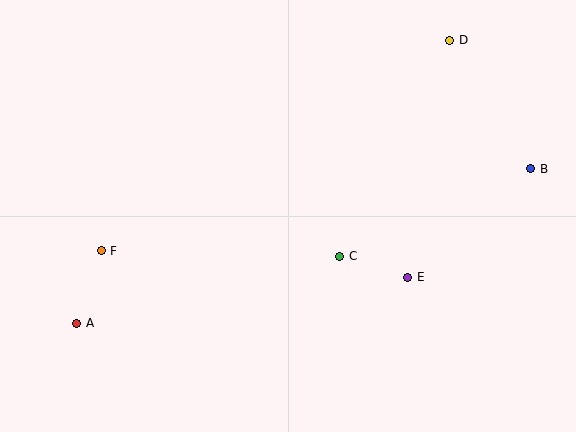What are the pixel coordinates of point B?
Point B is at (531, 169).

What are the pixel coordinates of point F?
Point F is at (101, 251).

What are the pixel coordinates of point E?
Point E is at (408, 277).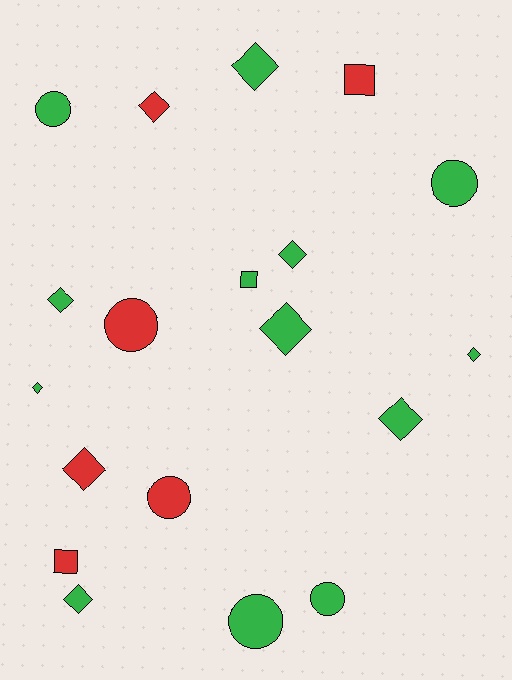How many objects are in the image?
There are 19 objects.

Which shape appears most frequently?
Diamond, with 10 objects.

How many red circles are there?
There are 2 red circles.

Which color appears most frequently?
Green, with 13 objects.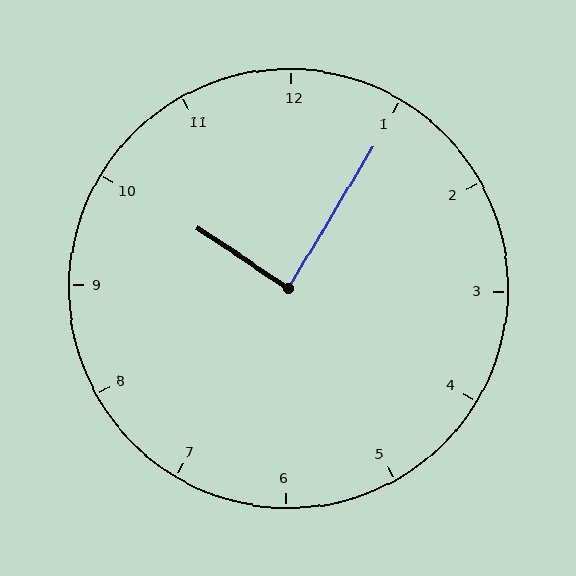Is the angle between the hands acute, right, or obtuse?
It is right.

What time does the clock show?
10:05.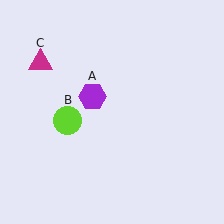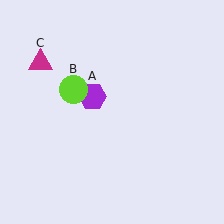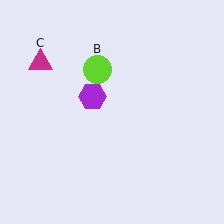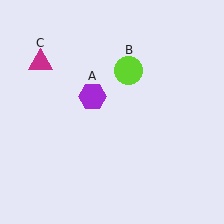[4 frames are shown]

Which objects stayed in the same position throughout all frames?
Purple hexagon (object A) and magenta triangle (object C) remained stationary.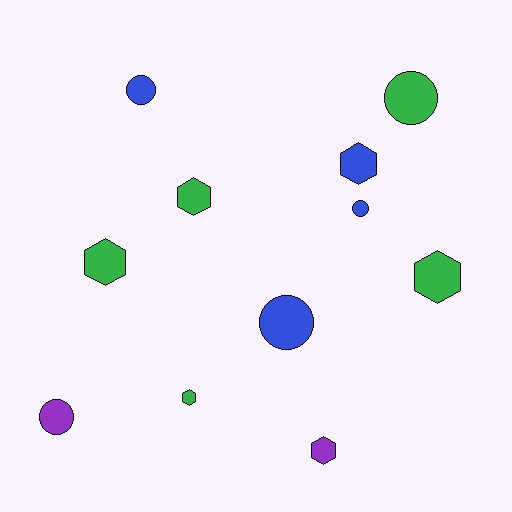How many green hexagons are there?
There are 4 green hexagons.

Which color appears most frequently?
Green, with 5 objects.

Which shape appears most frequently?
Hexagon, with 6 objects.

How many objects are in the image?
There are 11 objects.